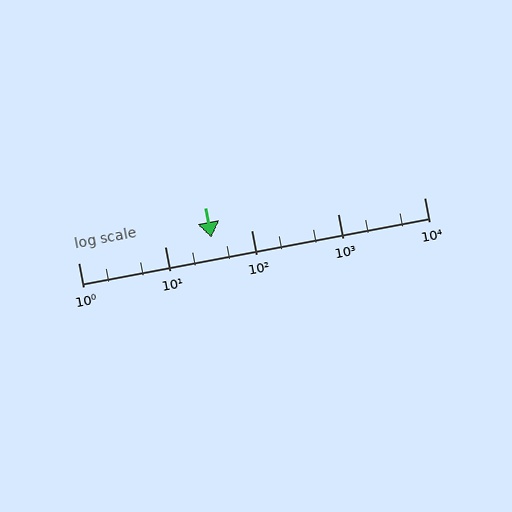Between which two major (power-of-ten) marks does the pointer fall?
The pointer is between 10 and 100.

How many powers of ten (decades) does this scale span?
The scale spans 4 decades, from 1 to 10000.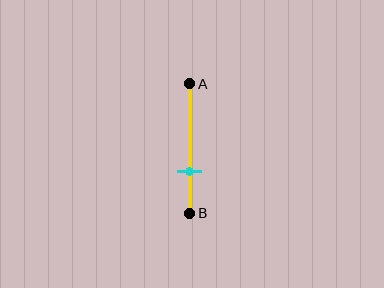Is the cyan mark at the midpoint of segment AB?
No, the mark is at about 70% from A, not at the 50% midpoint.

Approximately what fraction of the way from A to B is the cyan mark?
The cyan mark is approximately 70% of the way from A to B.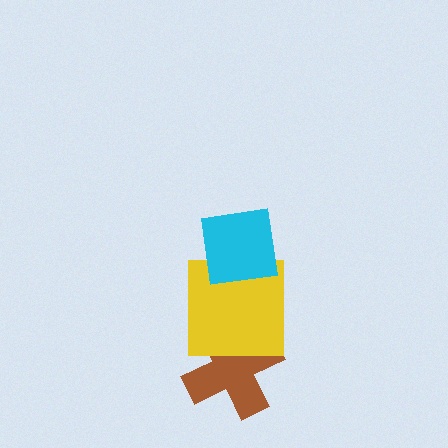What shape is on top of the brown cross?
The yellow square is on top of the brown cross.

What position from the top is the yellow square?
The yellow square is 2nd from the top.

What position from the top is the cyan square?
The cyan square is 1st from the top.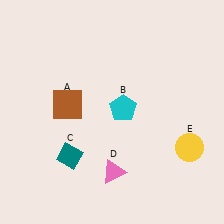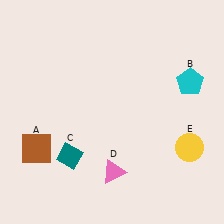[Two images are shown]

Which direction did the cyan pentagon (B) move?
The cyan pentagon (B) moved right.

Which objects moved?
The objects that moved are: the brown square (A), the cyan pentagon (B).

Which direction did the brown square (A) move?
The brown square (A) moved down.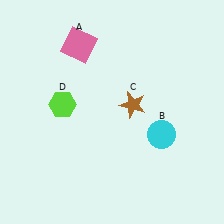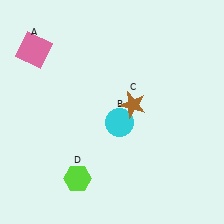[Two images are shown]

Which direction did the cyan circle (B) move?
The cyan circle (B) moved left.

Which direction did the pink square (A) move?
The pink square (A) moved left.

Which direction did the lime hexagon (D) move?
The lime hexagon (D) moved down.